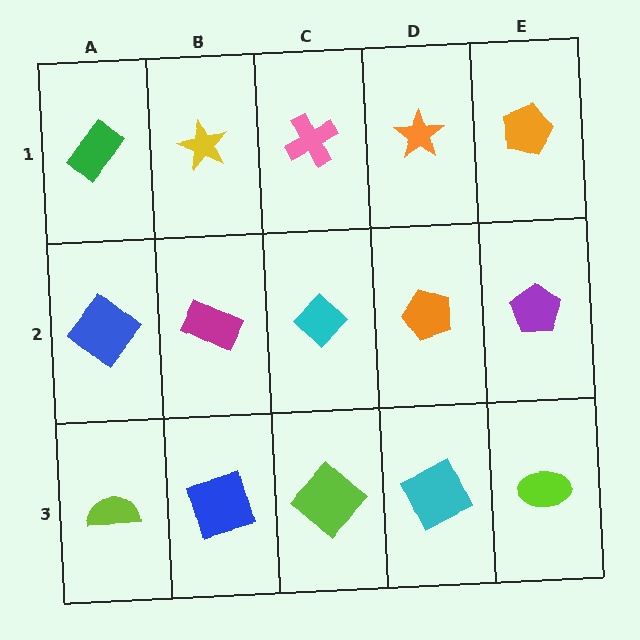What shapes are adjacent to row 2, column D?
An orange star (row 1, column D), a cyan square (row 3, column D), a cyan diamond (row 2, column C), a purple pentagon (row 2, column E).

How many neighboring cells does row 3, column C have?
3.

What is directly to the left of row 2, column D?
A cyan diamond.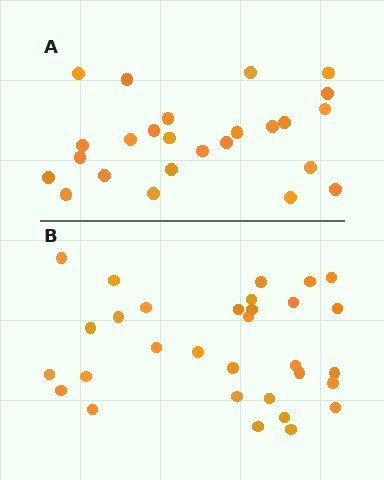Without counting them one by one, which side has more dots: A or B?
Region B (the bottom region) has more dots.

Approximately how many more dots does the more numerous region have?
Region B has about 6 more dots than region A.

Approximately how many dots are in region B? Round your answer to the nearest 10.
About 30 dots. (The exact count is 31, which rounds to 30.)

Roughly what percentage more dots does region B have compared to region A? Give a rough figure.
About 25% more.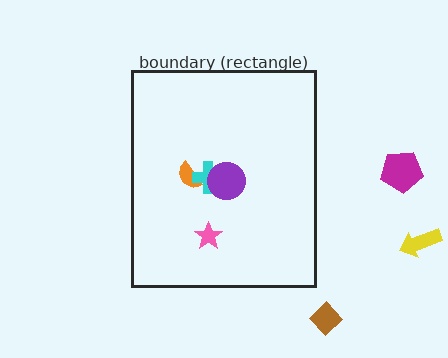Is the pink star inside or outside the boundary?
Inside.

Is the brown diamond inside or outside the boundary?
Outside.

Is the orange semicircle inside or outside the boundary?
Inside.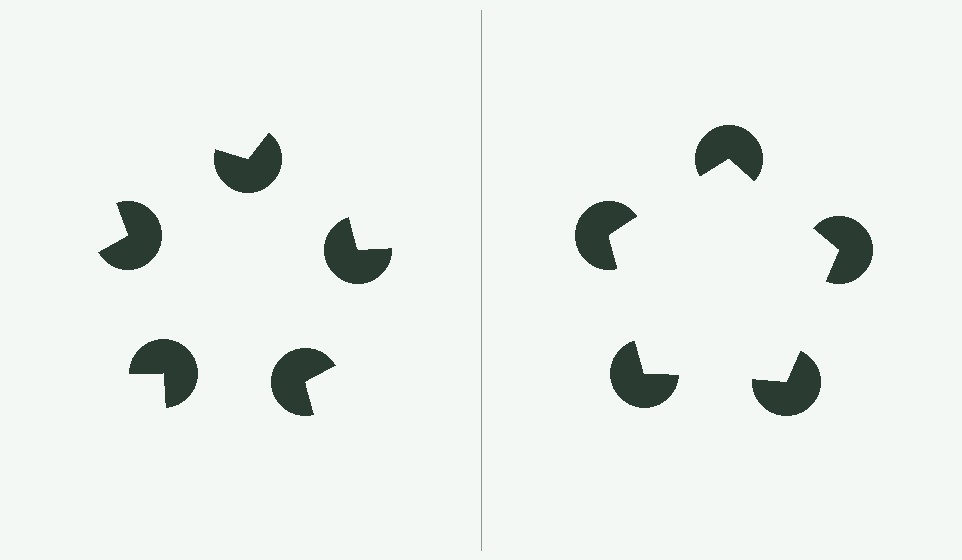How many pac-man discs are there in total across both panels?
10 — 5 on each side.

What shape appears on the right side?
An illusory pentagon.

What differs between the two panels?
The pac-man discs are positioned identically on both sides; only the wedge orientations differ. On the right they align to a pentagon; on the left they are misaligned.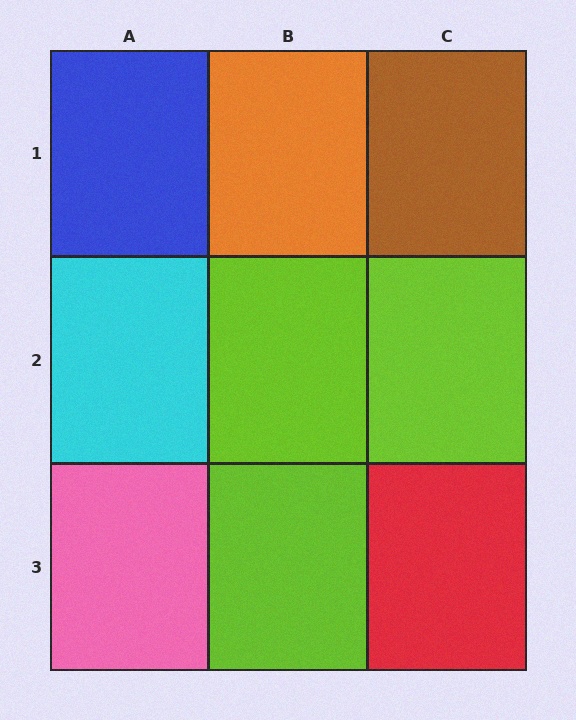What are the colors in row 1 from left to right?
Blue, orange, brown.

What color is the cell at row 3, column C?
Red.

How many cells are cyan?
1 cell is cyan.